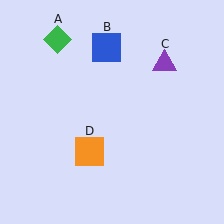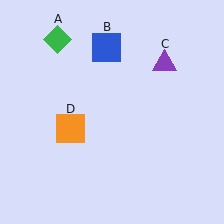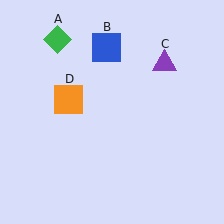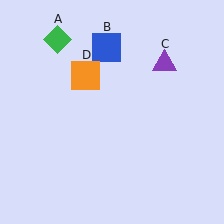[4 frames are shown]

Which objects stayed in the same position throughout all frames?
Green diamond (object A) and blue square (object B) and purple triangle (object C) remained stationary.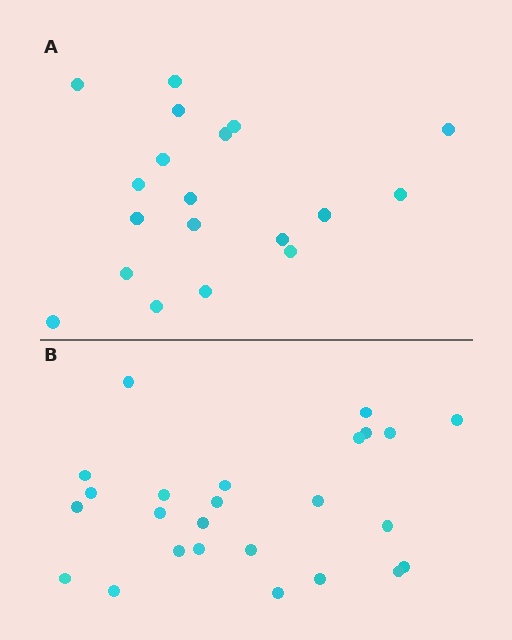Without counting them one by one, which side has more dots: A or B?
Region B (the bottom region) has more dots.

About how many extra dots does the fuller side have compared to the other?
Region B has about 6 more dots than region A.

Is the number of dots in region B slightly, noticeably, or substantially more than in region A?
Region B has noticeably more, but not dramatically so. The ratio is roughly 1.3 to 1.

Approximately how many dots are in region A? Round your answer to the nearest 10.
About 20 dots. (The exact count is 19, which rounds to 20.)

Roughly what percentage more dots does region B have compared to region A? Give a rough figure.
About 30% more.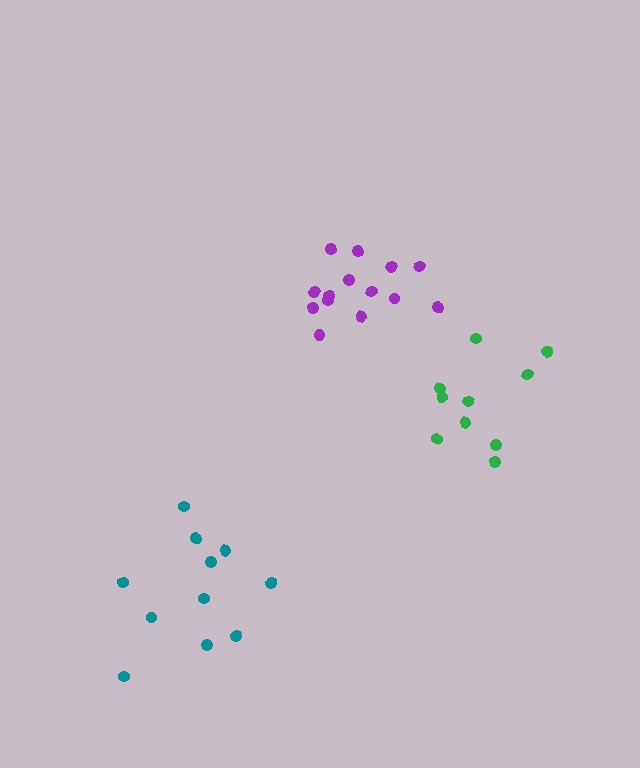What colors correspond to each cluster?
The clusters are colored: purple, teal, green.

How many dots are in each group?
Group 1: 14 dots, Group 2: 11 dots, Group 3: 10 dots (35 total).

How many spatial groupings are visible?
There are 3 spatial groupings.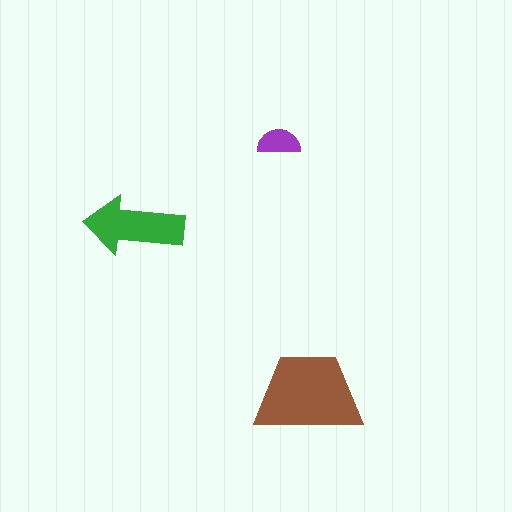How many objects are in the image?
There are 3 objects in the image.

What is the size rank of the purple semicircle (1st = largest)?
3rd.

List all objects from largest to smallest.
The brown trapezoid, the green arrow, the purple semicircle.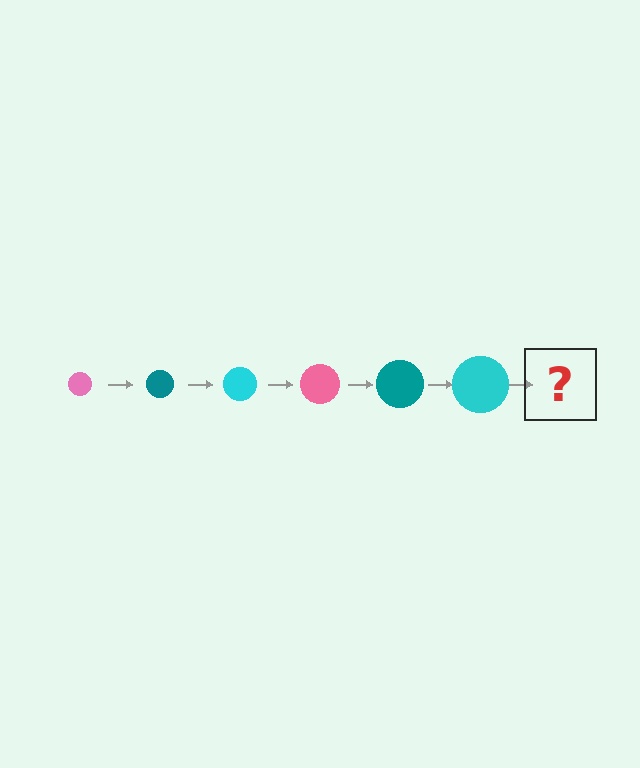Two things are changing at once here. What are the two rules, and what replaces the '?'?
The two rules are that the circle grows larger each step and the color cycles through pink, teal, and cyan. The '?' should be a pink circle, larger than the previous one.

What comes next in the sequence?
The next element should be a pink circle, larger than the previous one.